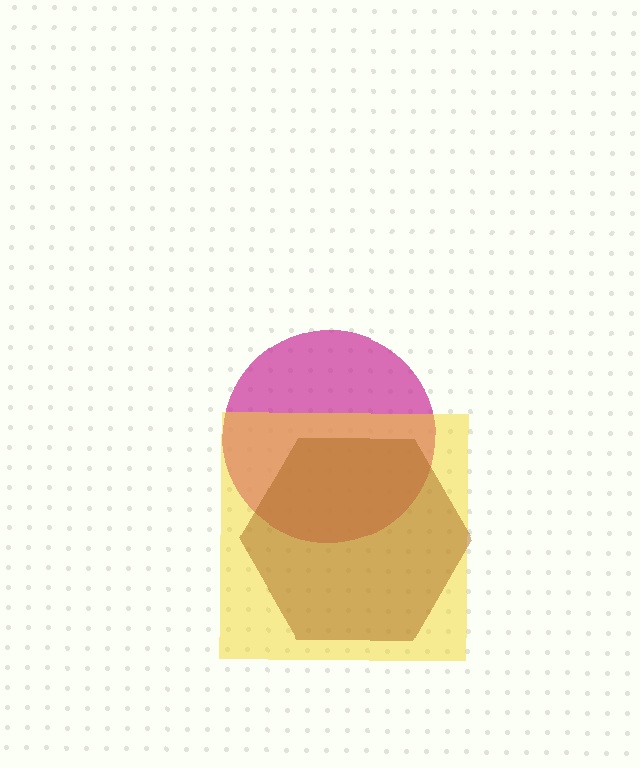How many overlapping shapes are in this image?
There are 3 overlapping shapes in the image.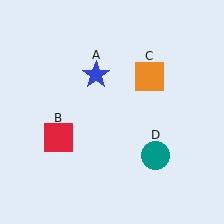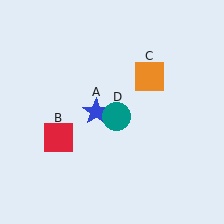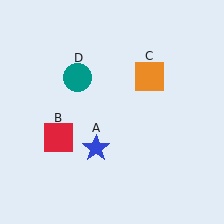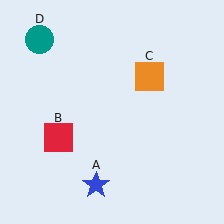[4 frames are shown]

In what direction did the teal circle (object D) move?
The teal circle (object D) moved up and to the left.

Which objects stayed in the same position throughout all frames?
Red square (object B) and orange square (object C) remained stationary.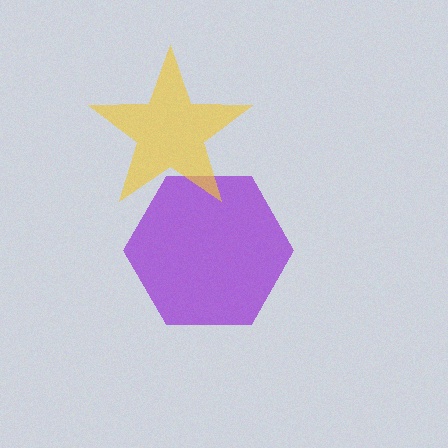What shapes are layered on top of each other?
The layered shapes are: a purple hexagon, a yellow star.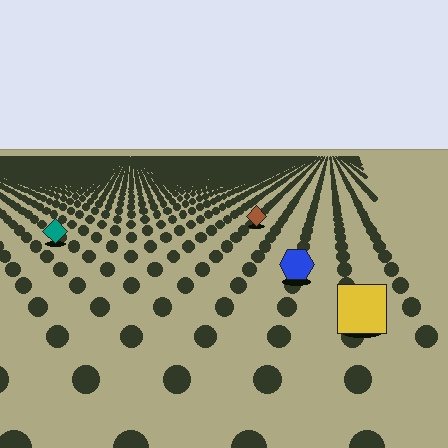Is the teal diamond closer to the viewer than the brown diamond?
Yes. The teal diamond is closer — you can tell from the texture gradient: the ground texture is coarser near it.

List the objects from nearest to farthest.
From nearest to farthest: the yellow square, the blue hexagon, the teal diamond, the brown diamond.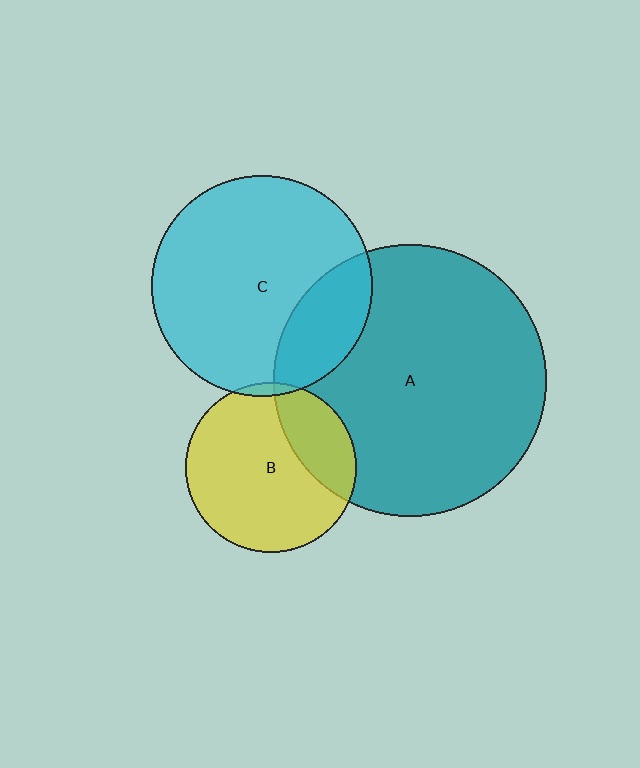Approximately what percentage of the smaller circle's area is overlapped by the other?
Approximately 5%.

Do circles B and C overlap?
Yes.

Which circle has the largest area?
Circle A (teal).